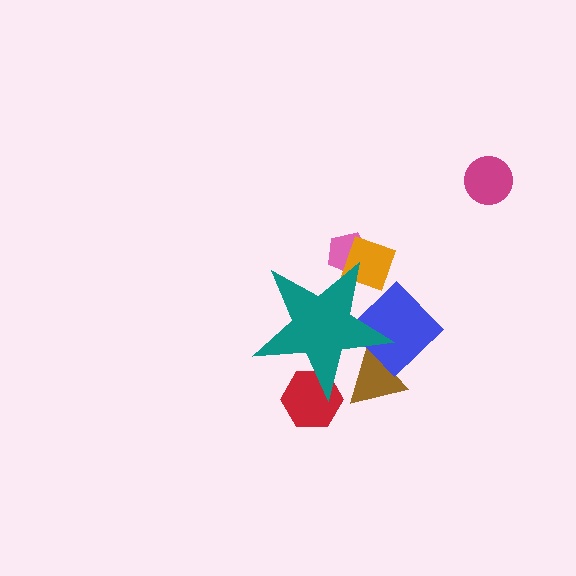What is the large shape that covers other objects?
A teal star.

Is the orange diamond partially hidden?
Yes, the orange diamond is partially hidden behind the teal star.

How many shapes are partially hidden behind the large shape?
5 shapes are partially hidden.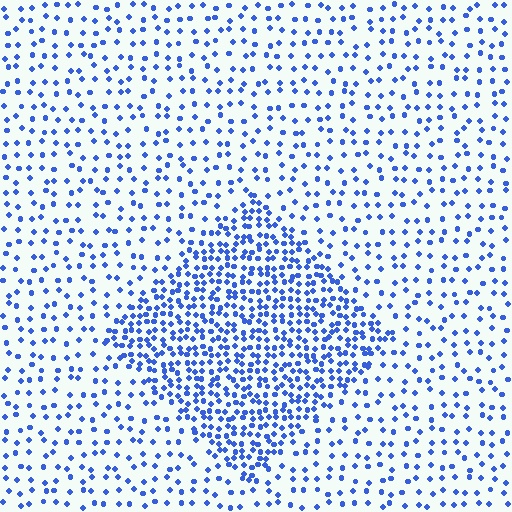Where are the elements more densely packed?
The elements are more densely packed inside the diamond boundary.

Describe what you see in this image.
The image contains small blue elements arranged at two different densities. A diamond-shaped region is visible where the elements are more densely packed than the surrounding area.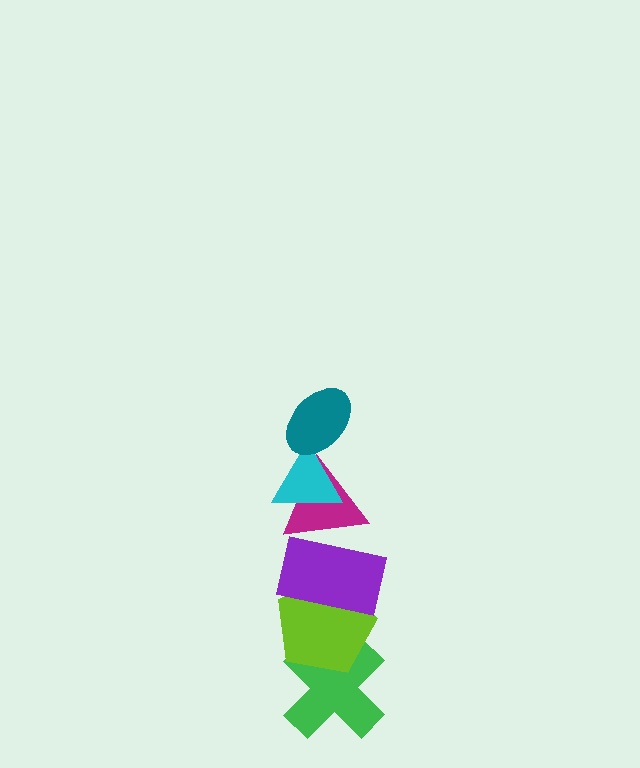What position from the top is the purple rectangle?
The purple rectangle is 4th from the top.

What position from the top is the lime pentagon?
The lime pentagon is 5th from the top.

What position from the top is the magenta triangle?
The magenta triangle is 3rd from the top.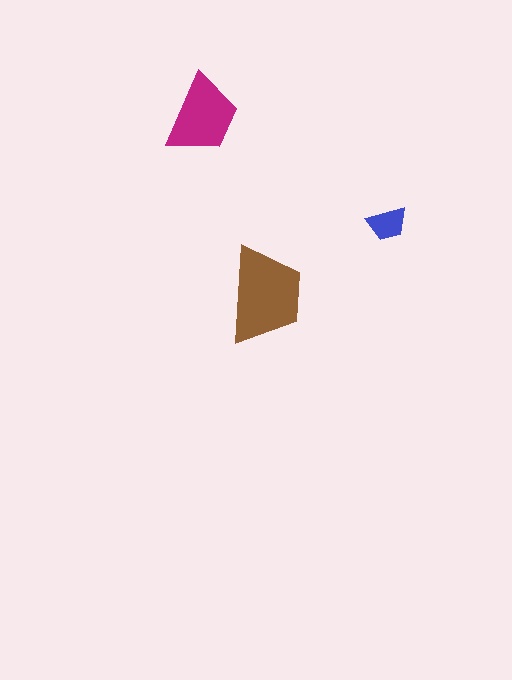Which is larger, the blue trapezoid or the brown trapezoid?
The brown one.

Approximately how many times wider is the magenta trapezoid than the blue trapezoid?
About 2 times wider.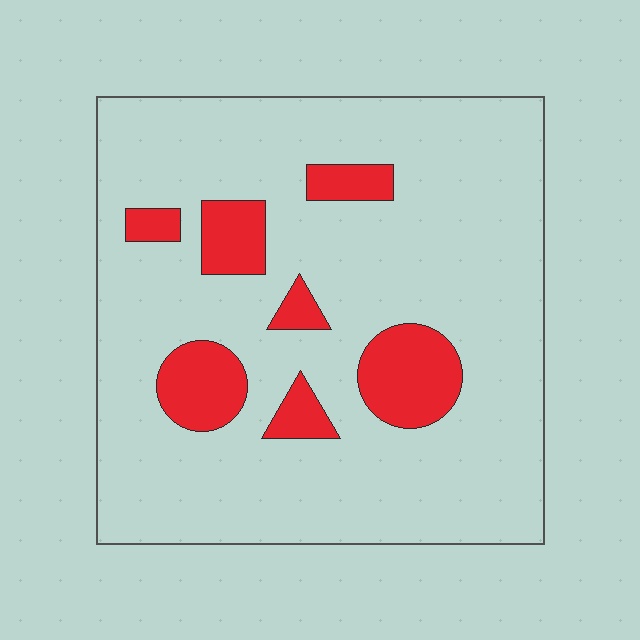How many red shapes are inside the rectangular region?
7.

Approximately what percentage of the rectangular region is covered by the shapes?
Approximately 15%.